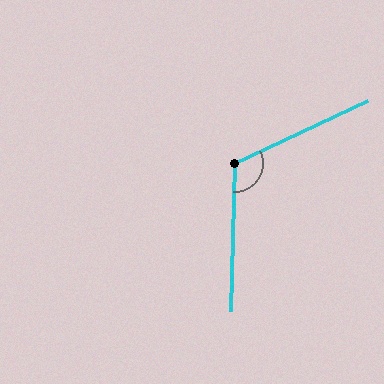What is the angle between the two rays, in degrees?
Approximately 117 degrees.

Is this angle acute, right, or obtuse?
It is obtuse.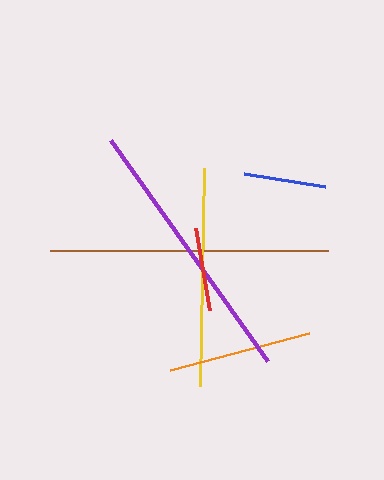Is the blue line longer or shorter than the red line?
The red line is longer than the blue line.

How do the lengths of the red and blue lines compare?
The red and blue lines are approximately the same length.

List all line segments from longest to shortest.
From longest to shortest: brown, purple, yellow, orange, red, blue.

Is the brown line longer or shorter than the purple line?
The brown line is longer than the purple line.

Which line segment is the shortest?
The blue line is the shortest at approximately 82 pixels.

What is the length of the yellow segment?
The yellow segment is approximately 218 pixels long.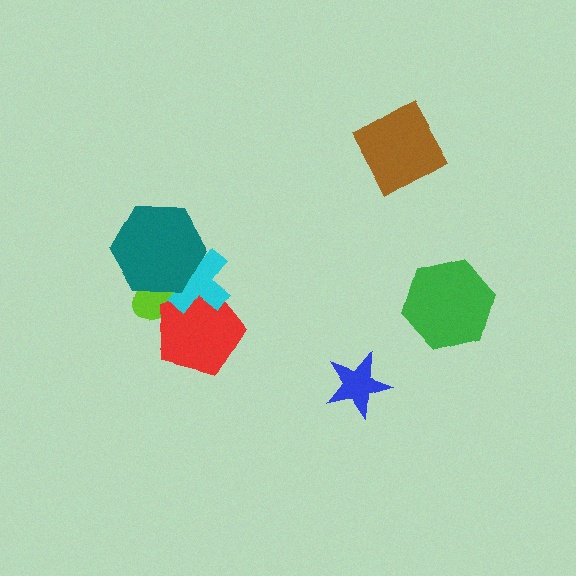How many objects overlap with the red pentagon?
2 objects overlap with the red pentagon.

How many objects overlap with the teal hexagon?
2 objects overlap with the teal hexagon.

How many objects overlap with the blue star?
0 objects overlap with the blue star.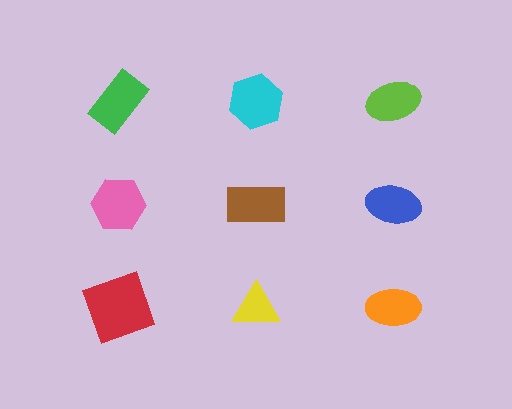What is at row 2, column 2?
A brown rectangle.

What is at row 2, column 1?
A pink hexagon.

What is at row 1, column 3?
A lime ellipse.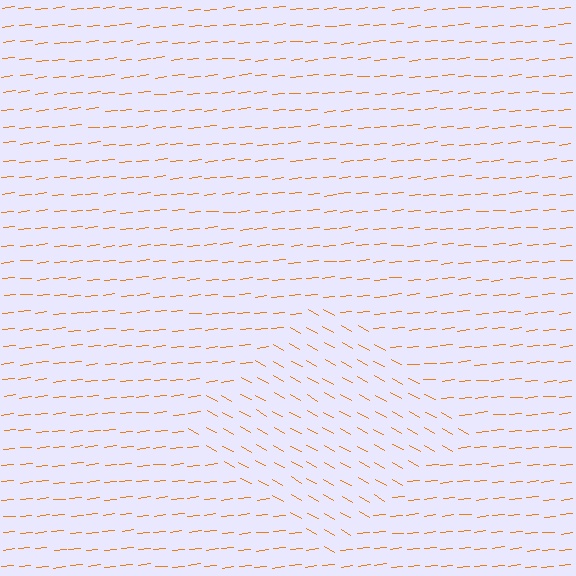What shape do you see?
I see a diamond.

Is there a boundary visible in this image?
Yes, there is a texture boundary formed by a change in line orientation.